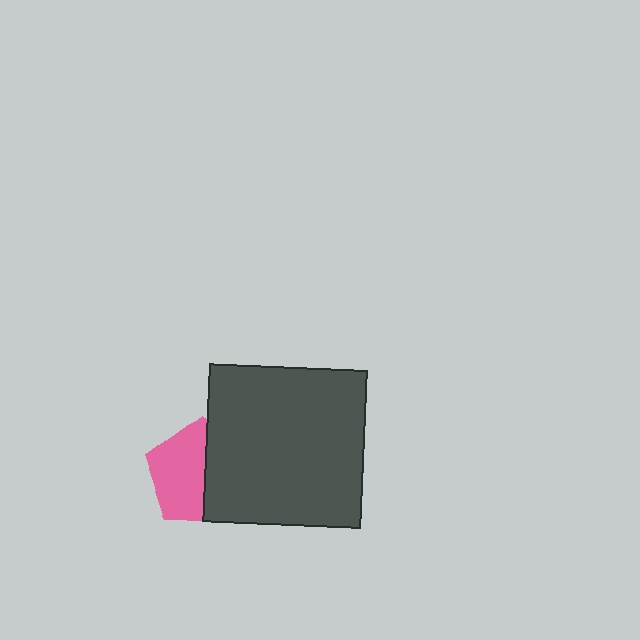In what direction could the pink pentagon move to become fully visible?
The pink pentagon could move left. That would shift it out from behind the dark gray square entirely.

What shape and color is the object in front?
The object in front is a dark gray square.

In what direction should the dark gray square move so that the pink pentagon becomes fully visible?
The dark gray square should move right. That is the shortest direction to clear the overlap and leave the pink pentagon fully visible.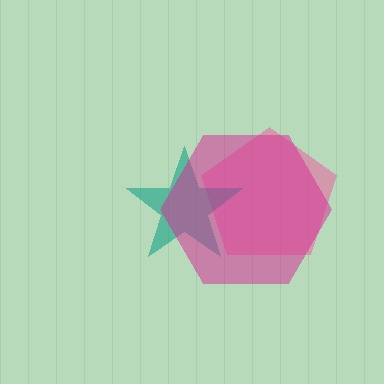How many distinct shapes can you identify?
There are 3 distinct shapes: a pink pentagon, a teal star, a magenta hexagon.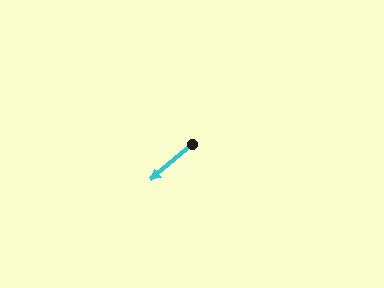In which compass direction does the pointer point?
Southwest.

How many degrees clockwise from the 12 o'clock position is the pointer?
Approximately 229 degrees.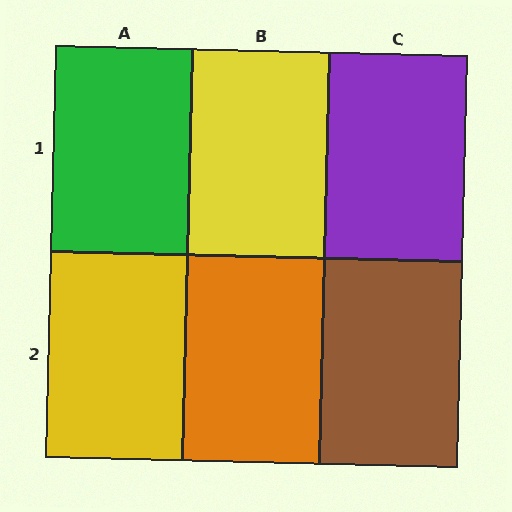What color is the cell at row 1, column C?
Purple.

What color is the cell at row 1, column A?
Green.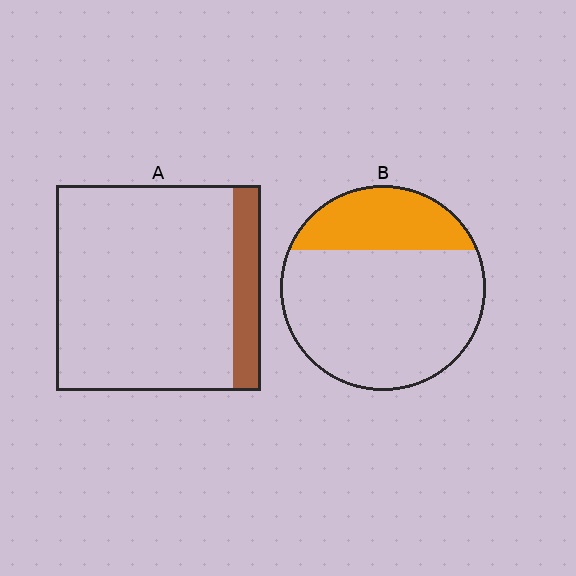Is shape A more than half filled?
No.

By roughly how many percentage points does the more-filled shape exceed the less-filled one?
By roughly 15 percentage points (B over A).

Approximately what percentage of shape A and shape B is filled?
A is approximately 15% and B is approximately 25%.